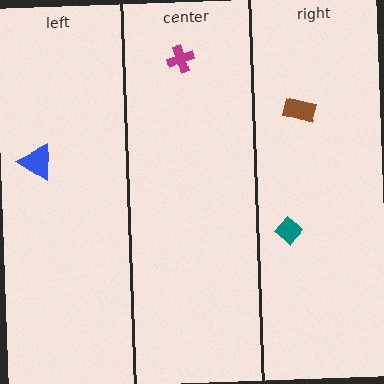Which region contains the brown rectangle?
The right region.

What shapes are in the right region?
The teal diamond, the brown rectangle.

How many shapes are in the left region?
1.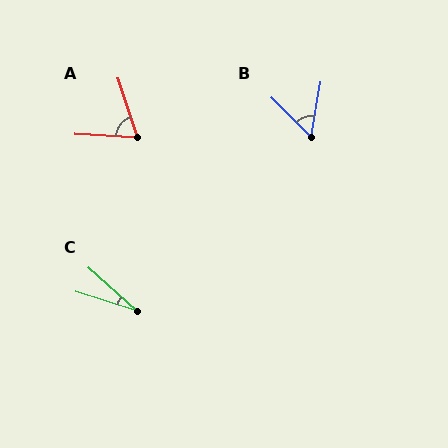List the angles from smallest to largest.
C (24°), B (55°), A (68°).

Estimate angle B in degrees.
Approximately 55 degrees.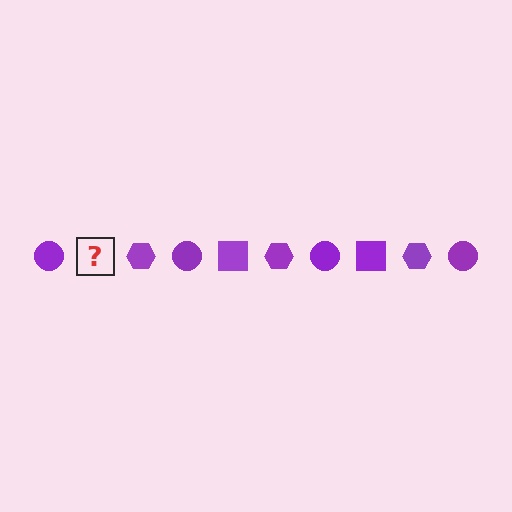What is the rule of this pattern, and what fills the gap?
The rule is that the pattern cycles through circle, square, hexagon shapes in purple. The gap should be filled with a purple square.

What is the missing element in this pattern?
The missing element is a purple square.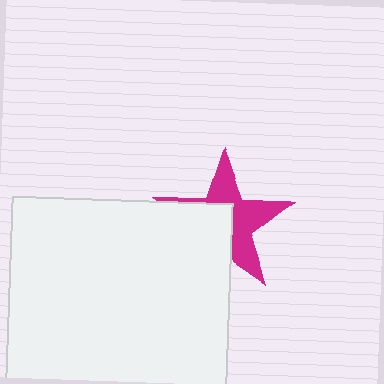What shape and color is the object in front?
The object in front is a white square.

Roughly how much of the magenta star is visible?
About half of it is visible (roughly 54%).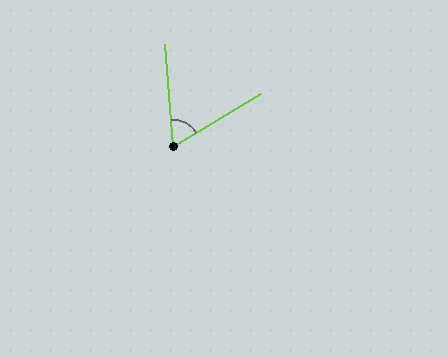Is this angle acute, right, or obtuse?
It is acute.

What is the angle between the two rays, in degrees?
Approximately 64 degrees.